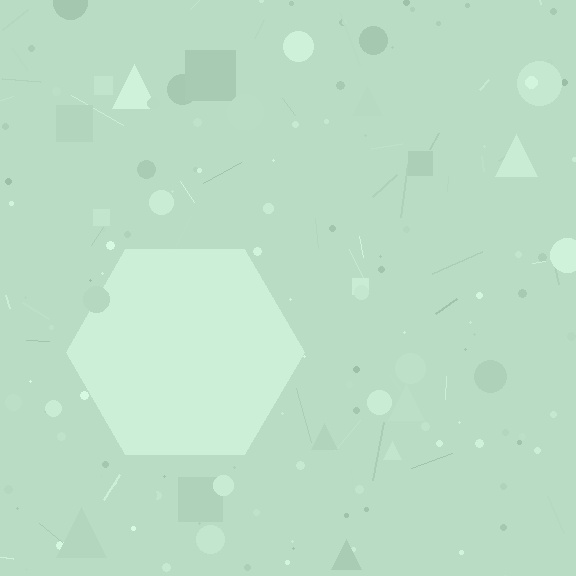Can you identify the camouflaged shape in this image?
The camouflaged shape is a hexagon.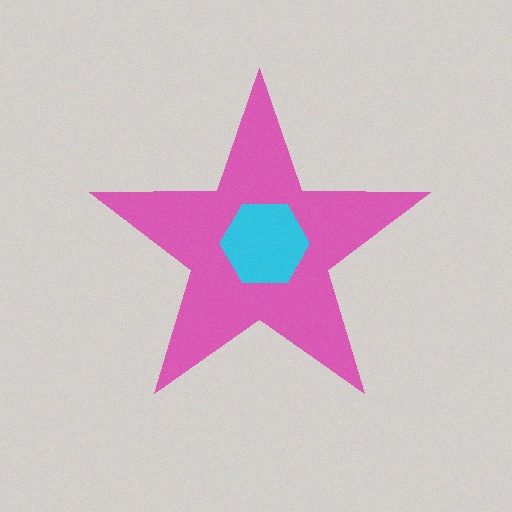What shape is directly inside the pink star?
The cyan hexagon.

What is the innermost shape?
The cyan hexagon.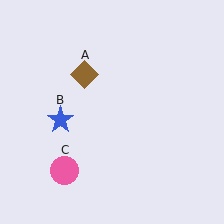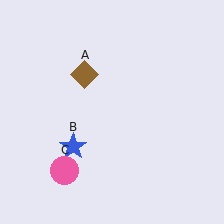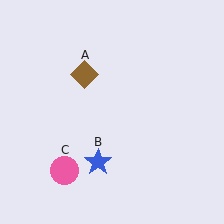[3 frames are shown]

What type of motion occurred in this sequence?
The blue star (object B) rotated counterclockwise around the center of the scene.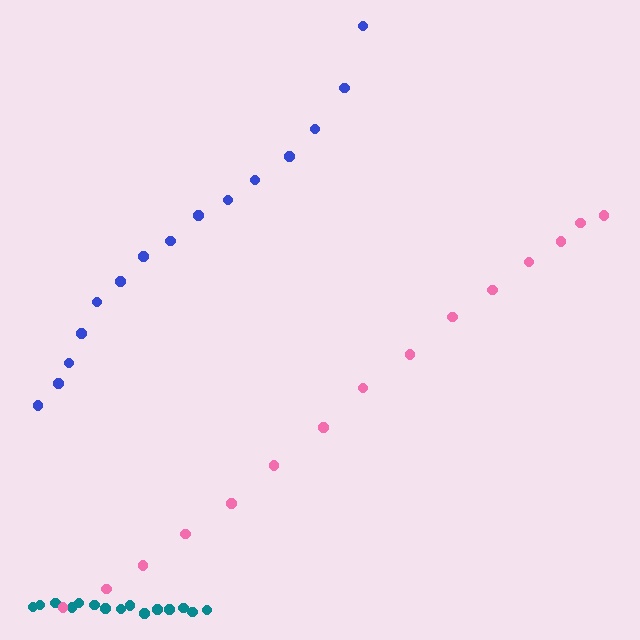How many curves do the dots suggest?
There are 3 distinct paths.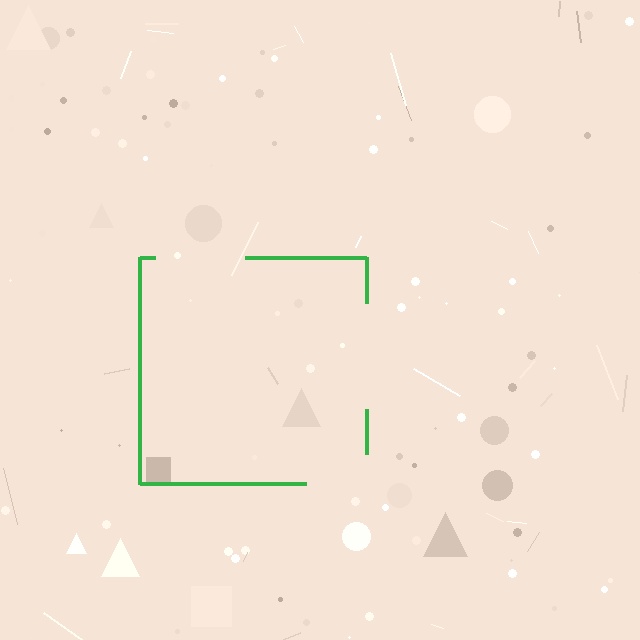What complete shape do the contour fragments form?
The contour fragments form a square.